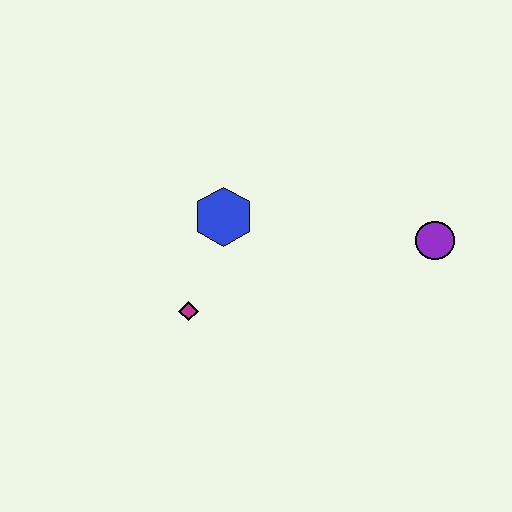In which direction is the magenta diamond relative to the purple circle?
The magenta diamond is to the left of the purple circle.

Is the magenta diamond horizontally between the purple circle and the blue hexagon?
No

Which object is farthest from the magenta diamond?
The purple circle is farthest from the magenta diamond.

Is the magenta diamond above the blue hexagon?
No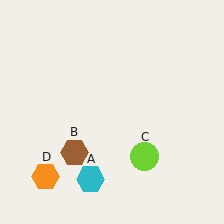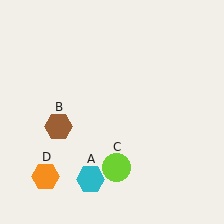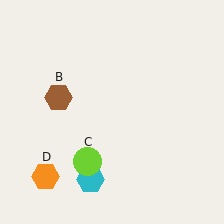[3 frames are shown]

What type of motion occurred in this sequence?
The brown hexagon (object B), lime circle (object C) rotated clockwise around the center of the scene.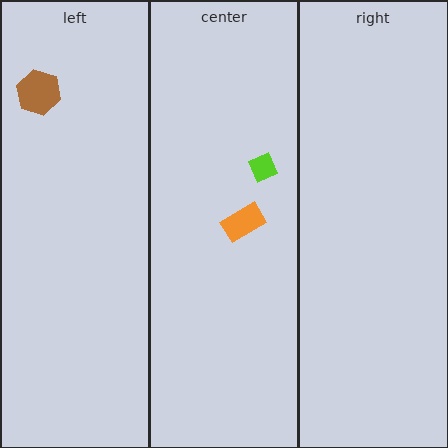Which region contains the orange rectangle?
The center region.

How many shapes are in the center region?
2.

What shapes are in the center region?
The orange rectangle, the lime diamond.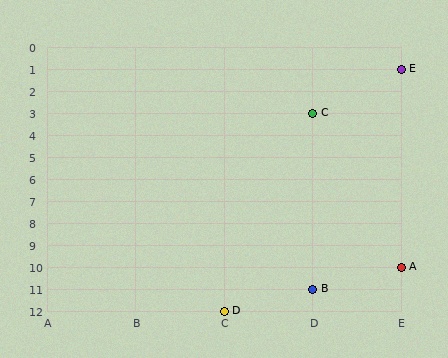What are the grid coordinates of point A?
Point A is at grid coordinates (E, 10).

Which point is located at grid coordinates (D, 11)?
Point B is at (D, 11).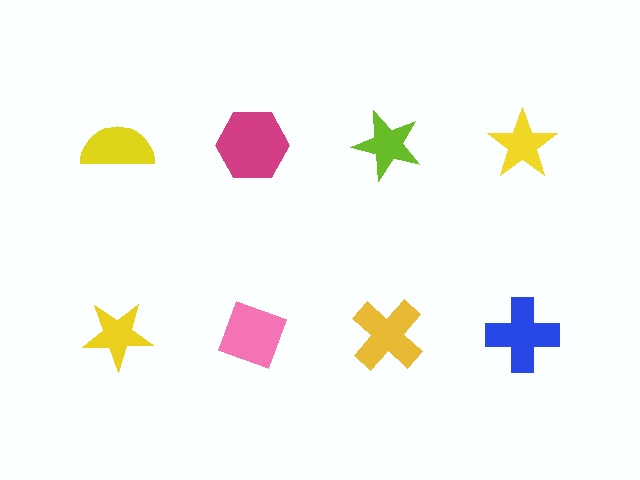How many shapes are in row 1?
4 shapes.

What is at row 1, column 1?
A yellow semicircle.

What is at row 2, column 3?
A yellow cross.